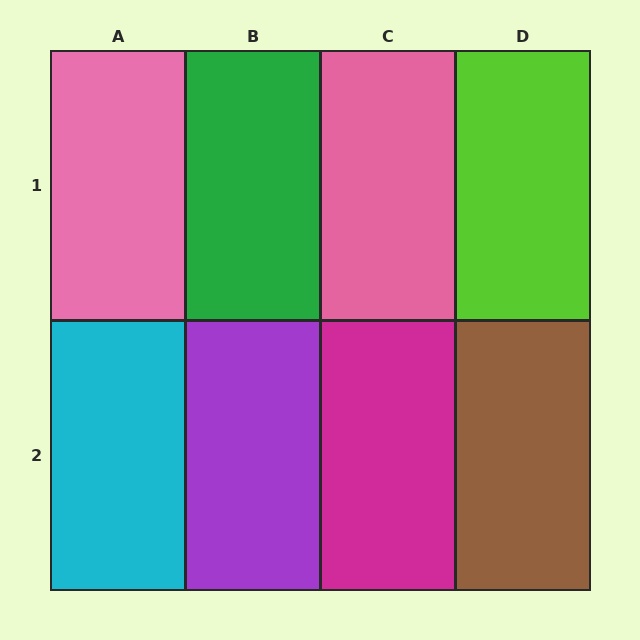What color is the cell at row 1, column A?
Pink.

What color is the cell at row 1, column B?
Green.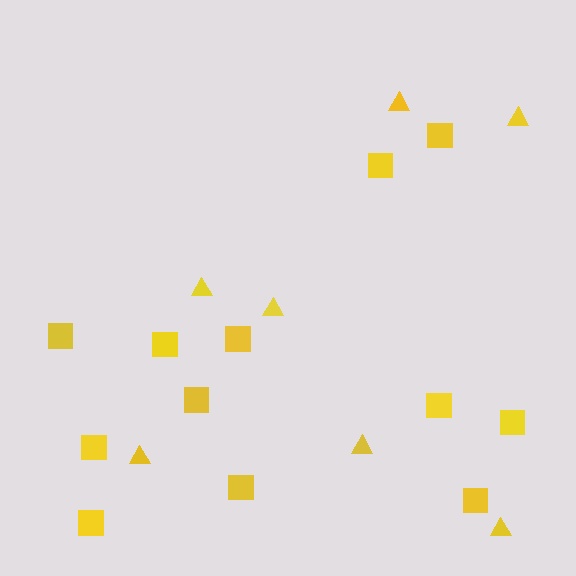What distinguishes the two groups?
There are 2 groups: one group of triangles (7) and one group of squares (12).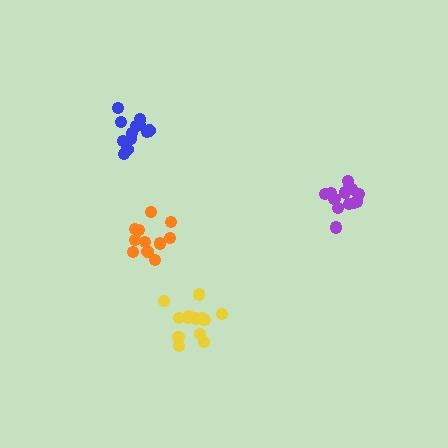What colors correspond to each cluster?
The clusters are colored: yellow, blue, purple, orange.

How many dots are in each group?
Group 1: 13 dots, Group 2: 13 dots, Group 3: 13 dots, Group 4: 11 dots (50 total).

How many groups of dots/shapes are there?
There are 4 groups.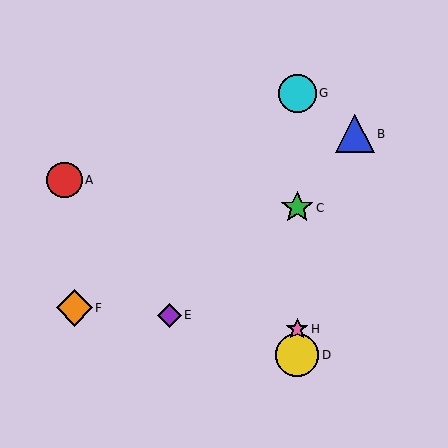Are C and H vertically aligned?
Yes, both are at x≈297.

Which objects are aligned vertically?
Objects C, D, G, H are aligned vertically.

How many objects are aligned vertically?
4 objects (C, D, G, H) are aligned vertically.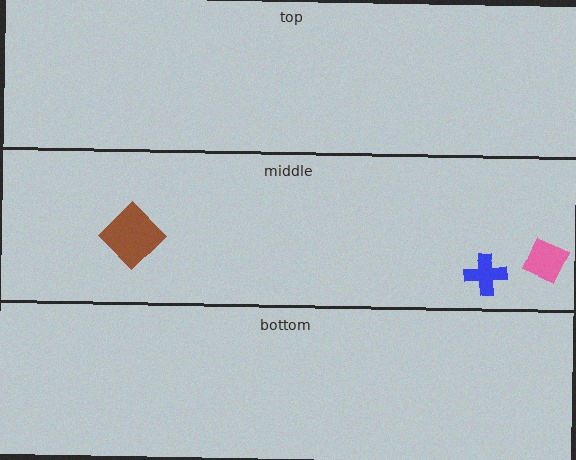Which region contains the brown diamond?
The middle region.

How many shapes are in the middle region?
3.